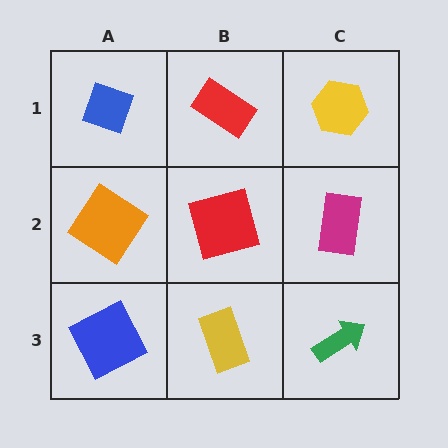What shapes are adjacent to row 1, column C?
A magenta rectangle (row 2, column C), a red rectangle (row 1, column B).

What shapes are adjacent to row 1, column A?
An orange diamond (row 2, column A), a red rectangle (row 1, column B).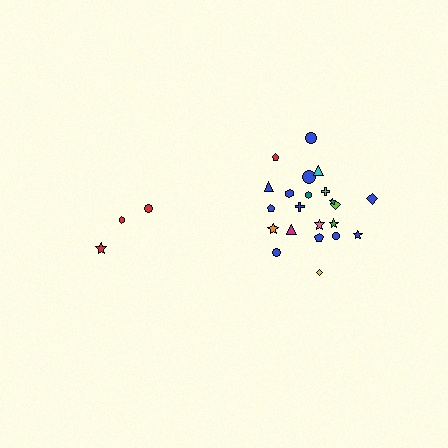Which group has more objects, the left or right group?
The right group.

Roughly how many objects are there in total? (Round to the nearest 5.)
Roughly 25 objects in total.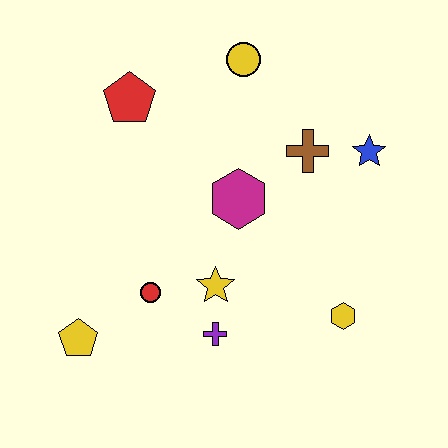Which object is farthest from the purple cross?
The yellow circle is farthest from the purple cross.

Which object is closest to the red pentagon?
The yellow circle is closest to the red pentagon.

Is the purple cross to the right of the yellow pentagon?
Yes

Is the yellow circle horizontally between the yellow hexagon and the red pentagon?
Yes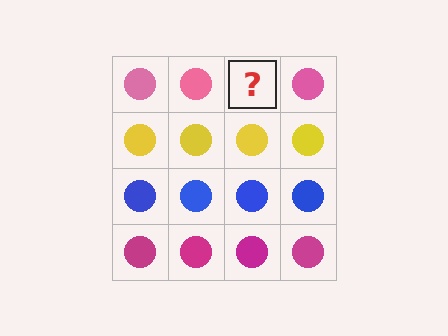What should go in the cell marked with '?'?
The missing cell should contain a pink circle.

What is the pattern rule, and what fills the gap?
The rule is that each row has a consistent color. The gap should be filled with a pink circle.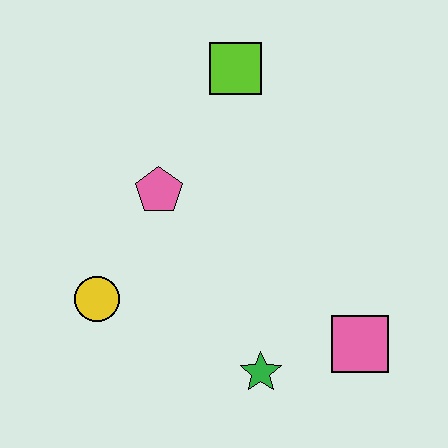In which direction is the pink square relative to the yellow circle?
The pink square is to the right of the yellow circle.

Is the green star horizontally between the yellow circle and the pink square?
Yes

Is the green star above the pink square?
No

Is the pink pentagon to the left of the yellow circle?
No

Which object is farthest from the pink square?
The lime square is farthest from the pink square.